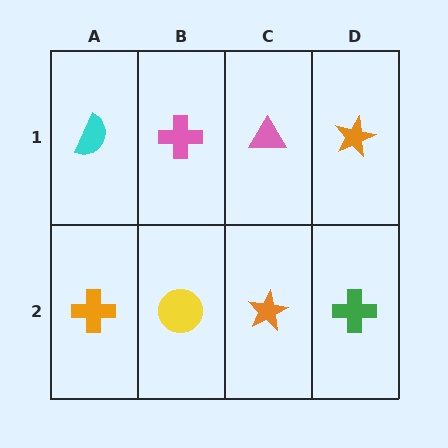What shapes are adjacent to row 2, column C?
A pink triangle (row 1, column C), a yellow circle (row 2, column B), a green cross (row 2, column D).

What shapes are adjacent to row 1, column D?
A green cross (row 2, column D), a pink triangle (row 1, column C).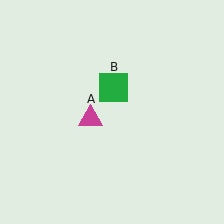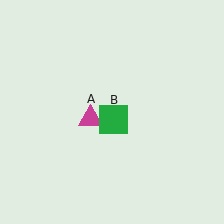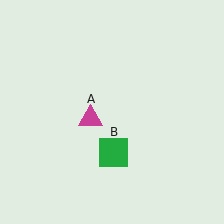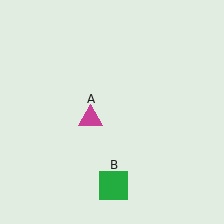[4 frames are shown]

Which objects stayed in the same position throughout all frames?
Magenta triangle (object A) remained stationary.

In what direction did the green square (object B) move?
The green square (object B) moved down.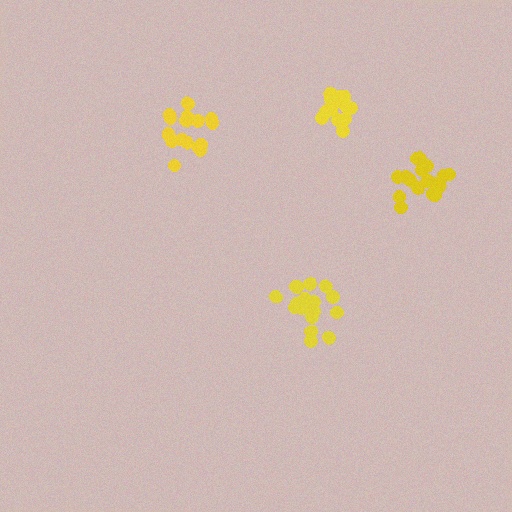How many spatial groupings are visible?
There are 4 spatial groupings.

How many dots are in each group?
Group 1: 18 dots, Group 2: 18 dots, Group 3: 17 dots, Group 4: 16 dots (69 total).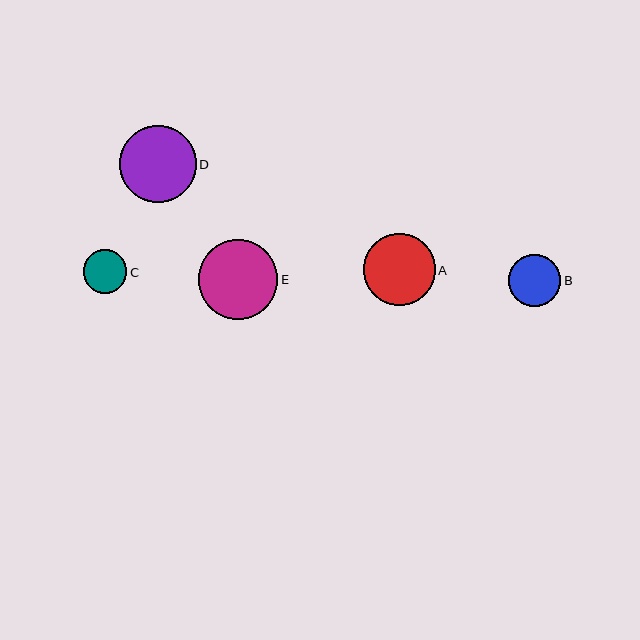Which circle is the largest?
Circle E is the largest with a size of approximately 79 pixels.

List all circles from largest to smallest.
From largest to smallest: E, D, A, B, C.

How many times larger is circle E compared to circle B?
Circle E is approximately 1.5 times the size of circle B.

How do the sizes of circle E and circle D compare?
Circle E and circle D are approximately the same size.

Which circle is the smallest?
Circle C is the smallest with a size of approximately 43 pixels.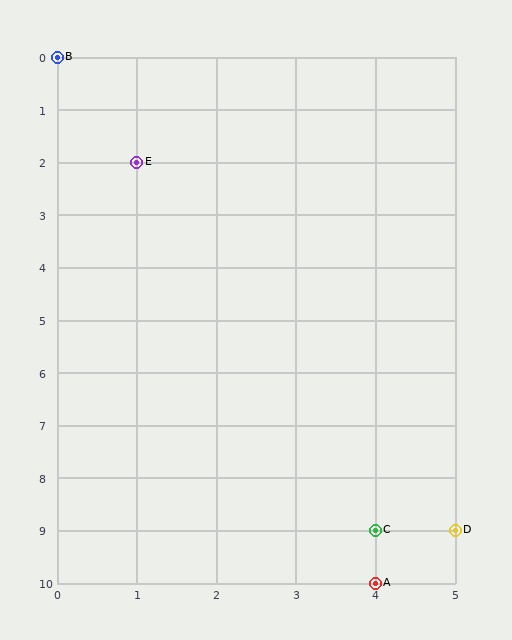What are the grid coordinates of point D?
Point D is at grid coordinates (5, 9).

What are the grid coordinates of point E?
Point E is at grid coordinates (1, 2).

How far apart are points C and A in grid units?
Points C and A are 1 row apart.